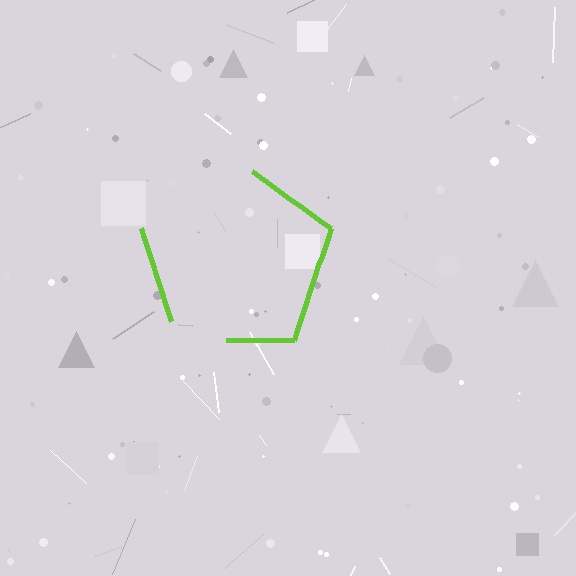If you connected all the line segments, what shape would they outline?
They would outline a pentagon.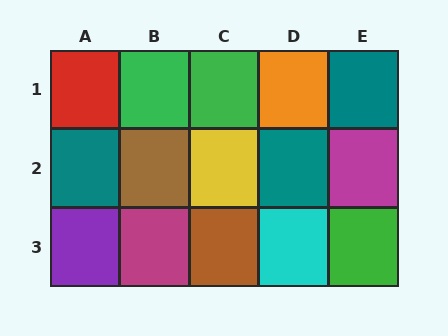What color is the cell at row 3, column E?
Green.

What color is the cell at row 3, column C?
Brown.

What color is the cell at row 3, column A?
Purple.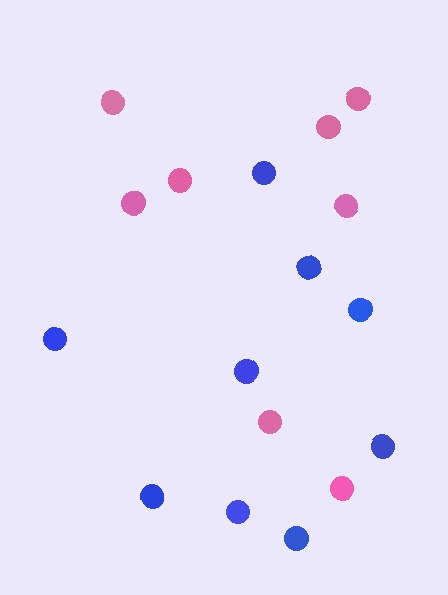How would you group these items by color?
There are 2 groups: one group of blue circles (9) and one group of pink circles (8).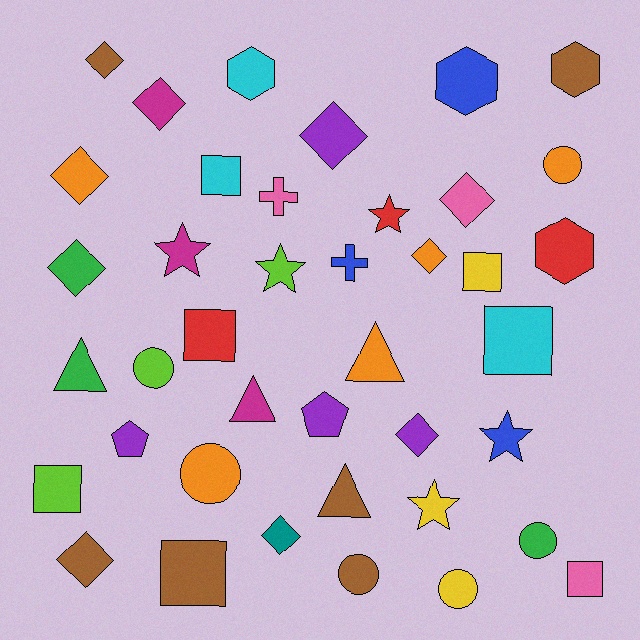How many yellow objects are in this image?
There are 3 yellow objects.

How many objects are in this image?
There are 40 objects.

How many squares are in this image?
There are 7 squares.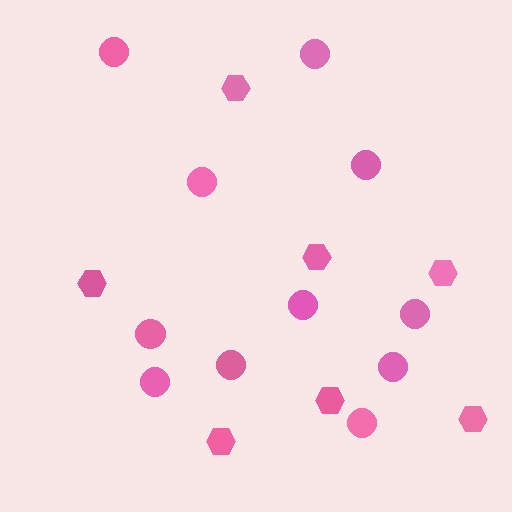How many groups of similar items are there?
There are 2 groups: one group of hexagons (7) and one group of circles (11).